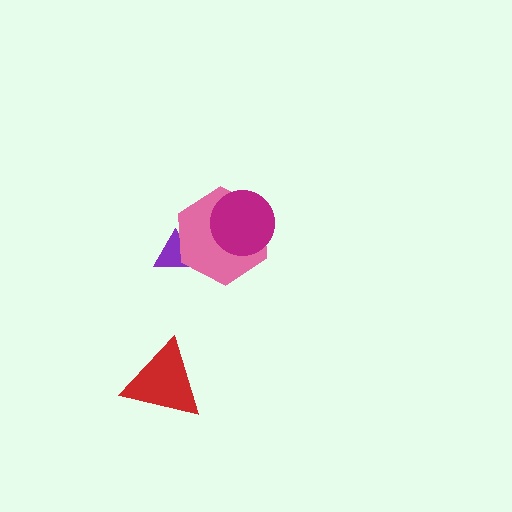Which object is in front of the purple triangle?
The pink hexagon is in front of the purple triangle.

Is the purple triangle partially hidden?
Yes, it is partially covered by another shape.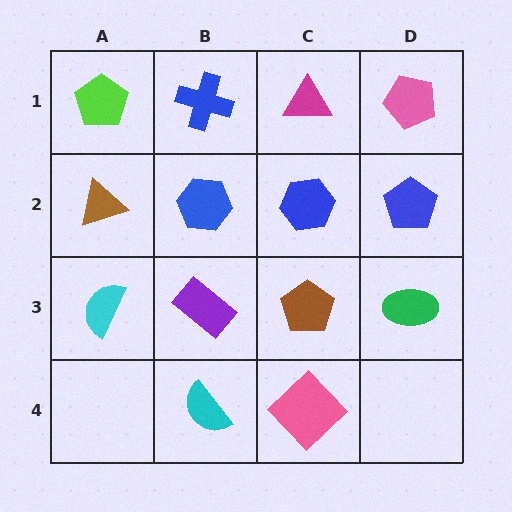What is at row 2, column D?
A blue pentagon.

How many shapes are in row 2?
4 shapes.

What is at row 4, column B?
A cyan semicircle.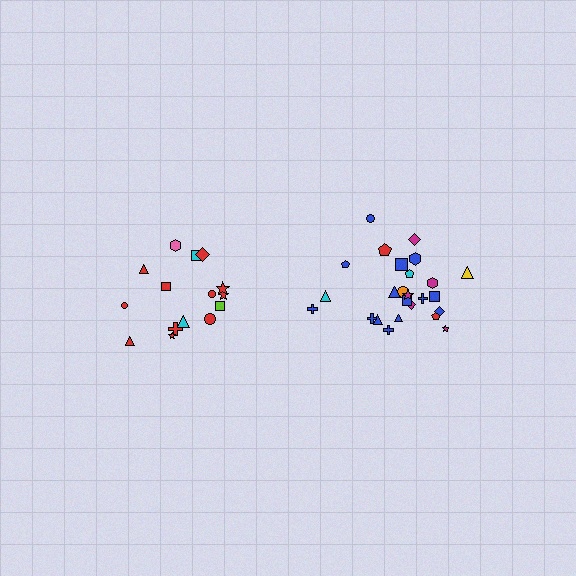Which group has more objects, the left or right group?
The right group.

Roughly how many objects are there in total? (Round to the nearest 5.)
Roughly 40 objects in total.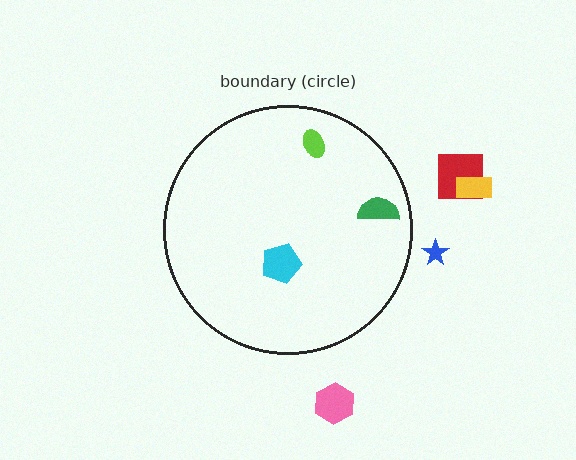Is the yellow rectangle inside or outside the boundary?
Outside.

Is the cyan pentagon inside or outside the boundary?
Inside.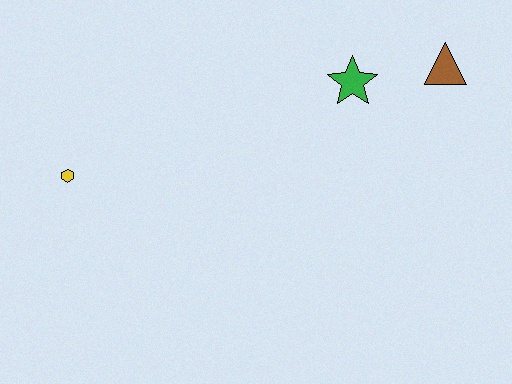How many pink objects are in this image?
There are no pink objects.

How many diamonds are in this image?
There are no diamonds.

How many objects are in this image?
There are 3 objects.